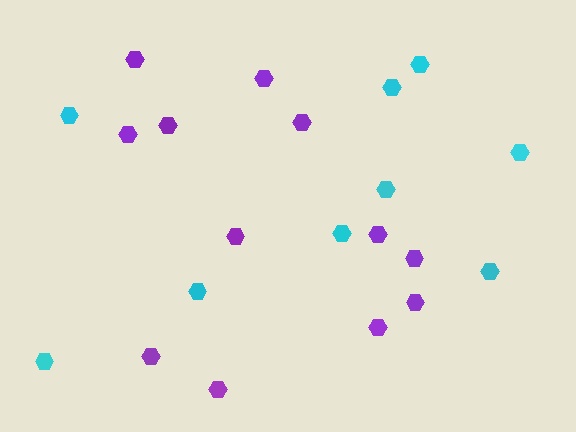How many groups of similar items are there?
There are 2 groups: one group of purple hexagons (12) and one group of cyan hexagons (9).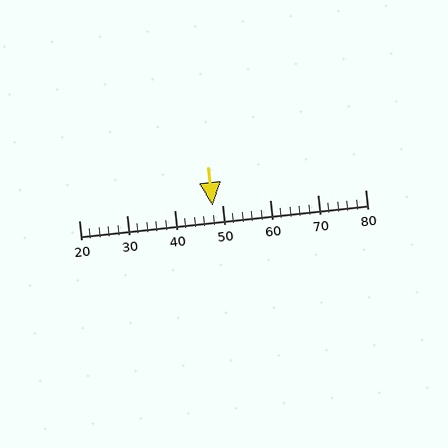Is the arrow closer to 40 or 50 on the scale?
The arrow is closer to 50.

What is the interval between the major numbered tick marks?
The major tick marks are spaced 10 units apart.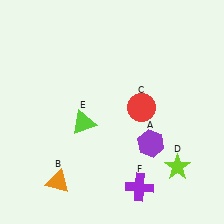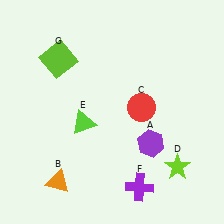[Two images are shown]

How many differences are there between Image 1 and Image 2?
There is 1 difference between the two images.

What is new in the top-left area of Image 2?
A lime square (G) was added in the top-left area of Image 2.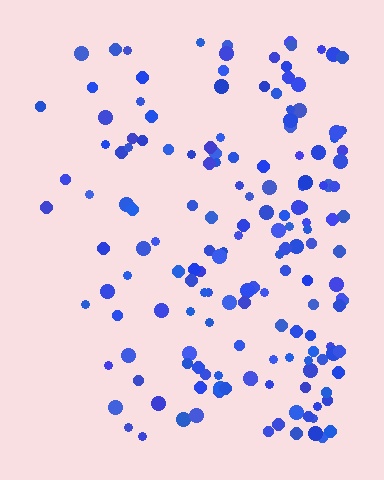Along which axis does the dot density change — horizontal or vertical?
Horizontal.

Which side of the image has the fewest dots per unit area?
The left.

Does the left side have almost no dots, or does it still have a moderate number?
Still a moderate number, just noticeably fewer than the right.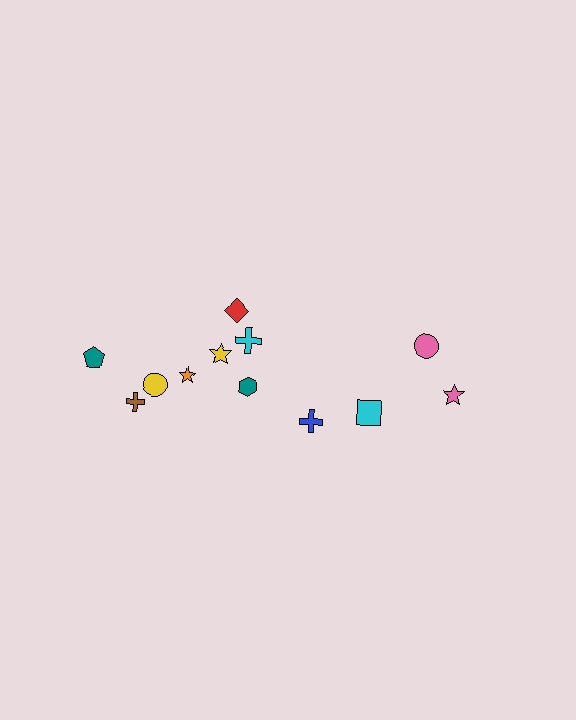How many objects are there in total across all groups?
There are 12 objects.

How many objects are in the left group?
There are 8 objects.